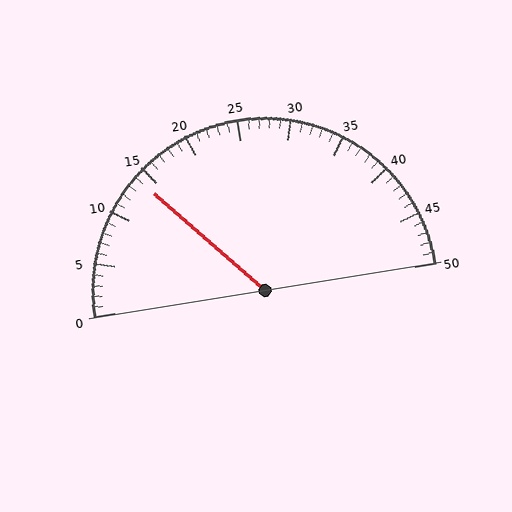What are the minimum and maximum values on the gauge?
The gauge ranges from 0 to 50.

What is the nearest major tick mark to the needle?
The nearest major tick mark is 15.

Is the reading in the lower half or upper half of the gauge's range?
The reading is in the lower half of the range (0 to 50).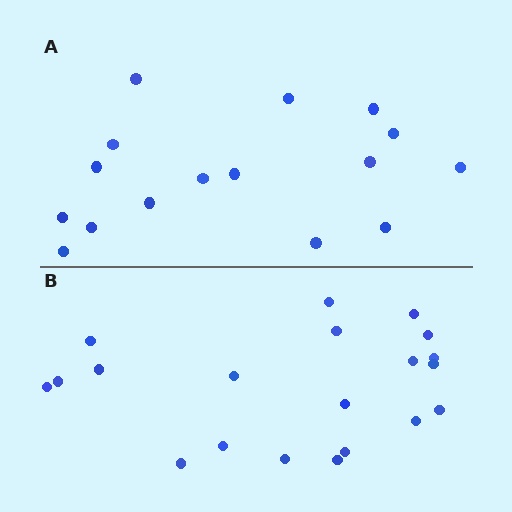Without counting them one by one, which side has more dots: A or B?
Region B (the bottom region) has more dots.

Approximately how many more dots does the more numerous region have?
Region B has about 4 more dots than region A.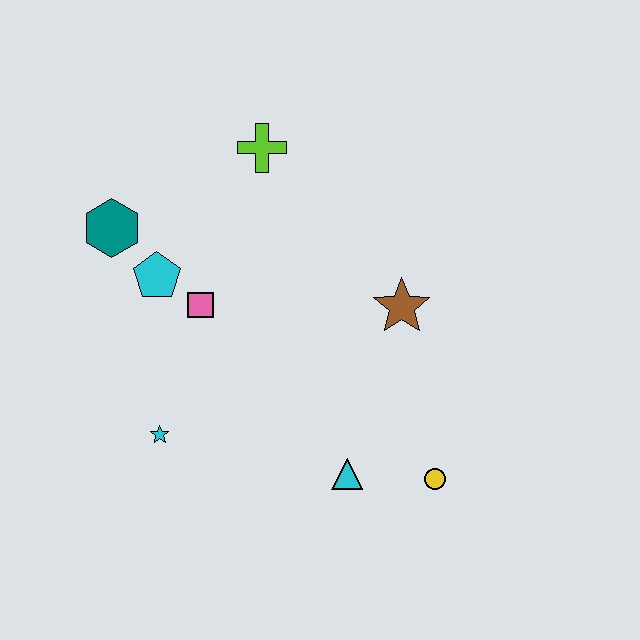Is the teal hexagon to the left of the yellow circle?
Yes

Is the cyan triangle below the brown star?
Yes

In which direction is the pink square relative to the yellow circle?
The pink square is to the left of the yellow circle.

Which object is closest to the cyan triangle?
The yellow circle is closest to the cyan triangle.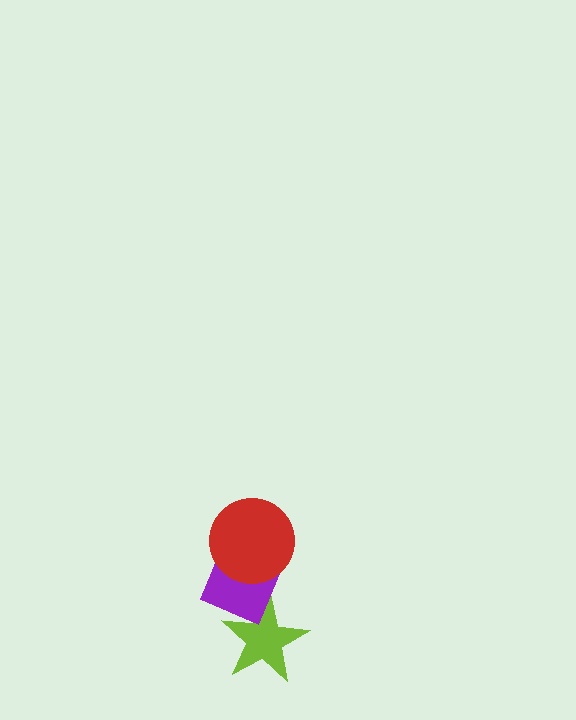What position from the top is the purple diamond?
The purple diamond is 2nd from the top.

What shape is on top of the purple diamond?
The red circle is on top of the purple diamond.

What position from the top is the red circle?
The red circle is 1st from the top.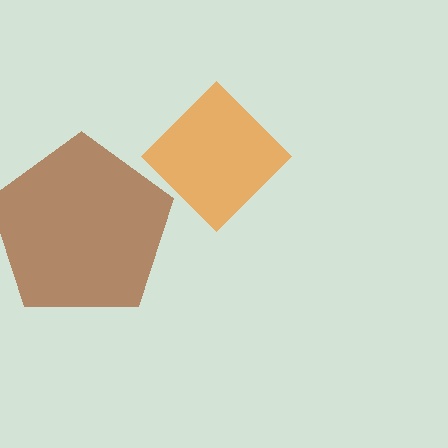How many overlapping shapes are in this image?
There are 2 overlapping shapes in the image.